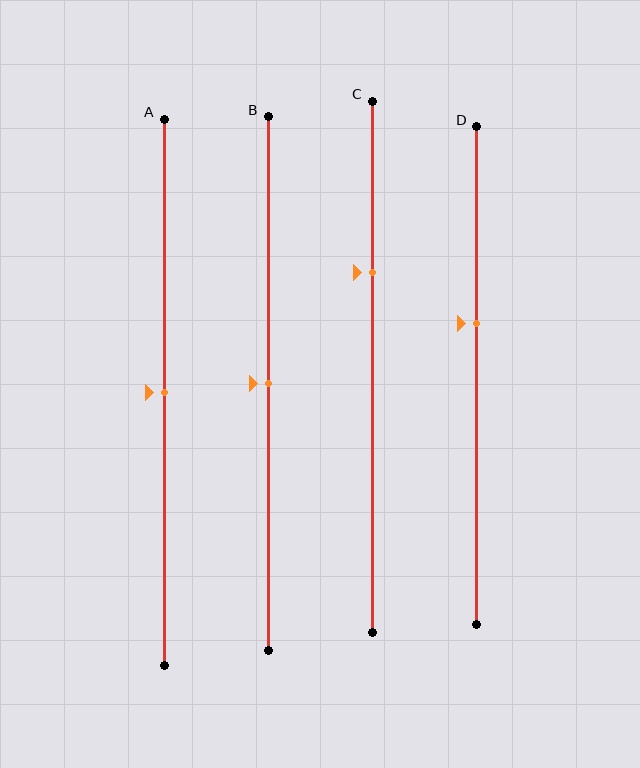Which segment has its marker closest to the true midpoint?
Segment A has its marker closest to the true midpoint.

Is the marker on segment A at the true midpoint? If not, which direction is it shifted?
Yes, the marker on segment A is at the true midpoint.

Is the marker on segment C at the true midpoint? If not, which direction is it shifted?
No, the marker on segment C is shifted upward by about 18% of the segment length.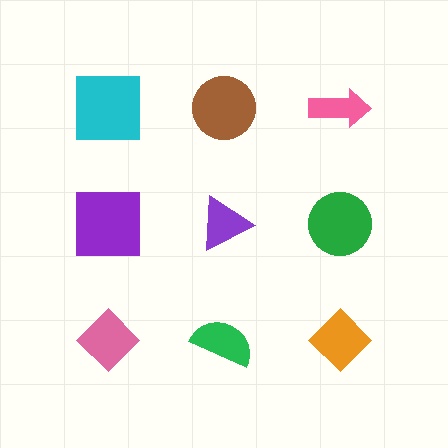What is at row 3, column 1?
A pink diamond.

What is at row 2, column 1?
A purple square.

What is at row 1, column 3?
A pink arrow.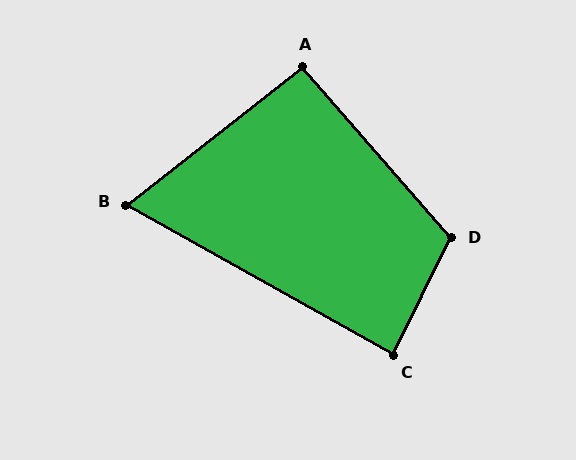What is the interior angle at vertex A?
Approximately 93 degrees (approximately right).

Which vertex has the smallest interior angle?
B, at approximately 67 degrees.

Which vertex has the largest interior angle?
D, at approximately 113 degrees.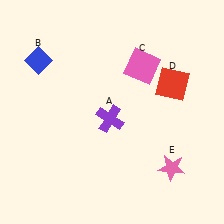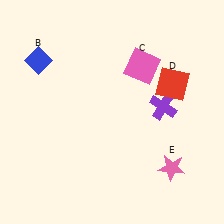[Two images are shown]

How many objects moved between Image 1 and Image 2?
1 object moved between the two images.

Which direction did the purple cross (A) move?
The purple cross (A) moved right.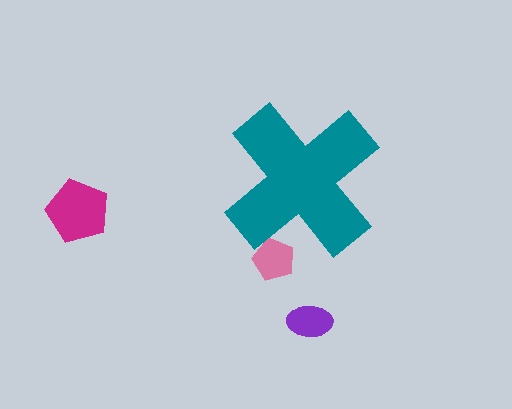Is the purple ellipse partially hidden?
No, the purple ellipse is fully visible.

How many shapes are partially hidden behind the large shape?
1 shape is partially hidden.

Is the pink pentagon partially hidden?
Yes, the pink pentagon is partially hidden behind the teal cross.